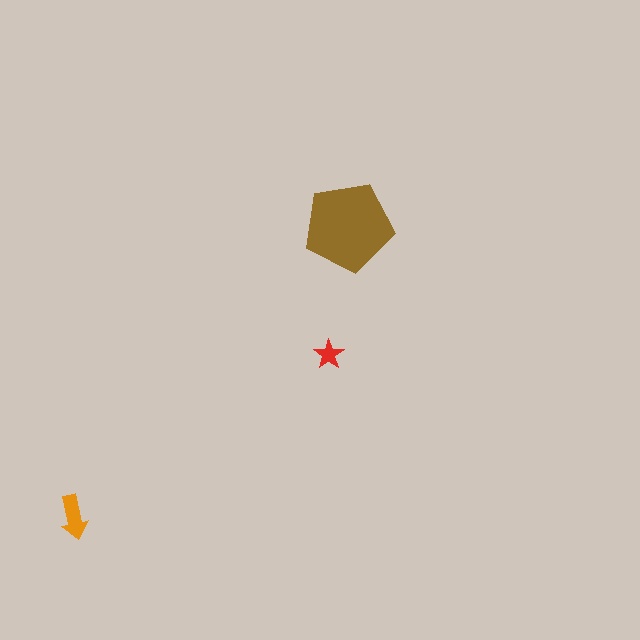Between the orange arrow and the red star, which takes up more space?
The orange arrow.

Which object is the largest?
The brown pentagon.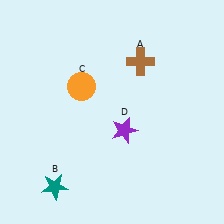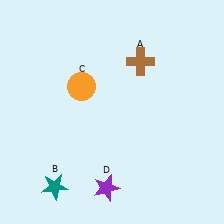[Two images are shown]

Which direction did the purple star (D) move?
The purple star (D) moved down.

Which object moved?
The purple star (D) moved down.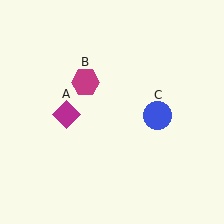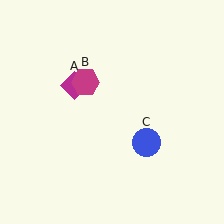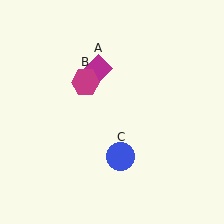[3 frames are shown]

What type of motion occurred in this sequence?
The magenta diamond (object A), blue circle (object C) rotated clockwise around the center of the scene.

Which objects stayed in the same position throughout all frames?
Magenta hexagon (object B) remained stationary.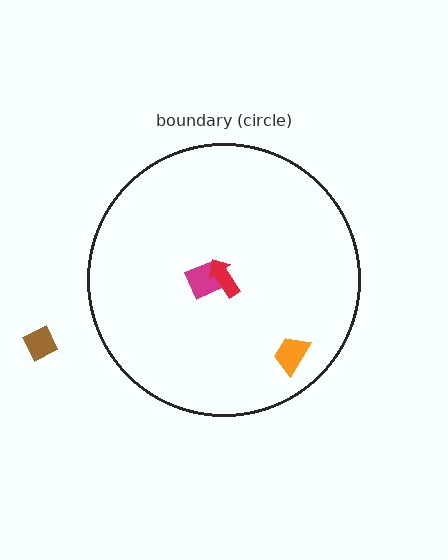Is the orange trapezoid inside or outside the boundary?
Inside.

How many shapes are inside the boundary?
3 inside, 1 outside.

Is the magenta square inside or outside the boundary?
Inside.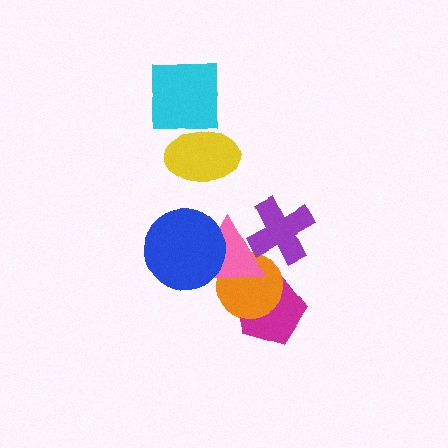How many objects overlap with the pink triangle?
4 objects overlap with the pink triangle.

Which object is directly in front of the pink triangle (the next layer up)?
The purple cross is directly in front of the pink triangle.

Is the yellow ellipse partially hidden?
Yes, it is partially covered by another shape.